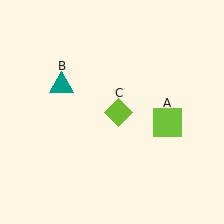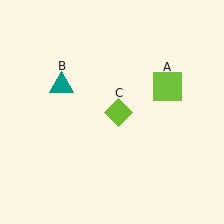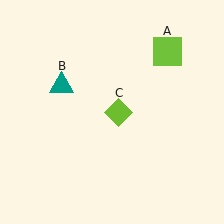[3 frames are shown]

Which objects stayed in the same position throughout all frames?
Teal triangle (object B) and lime diamond (object C) remained stationary.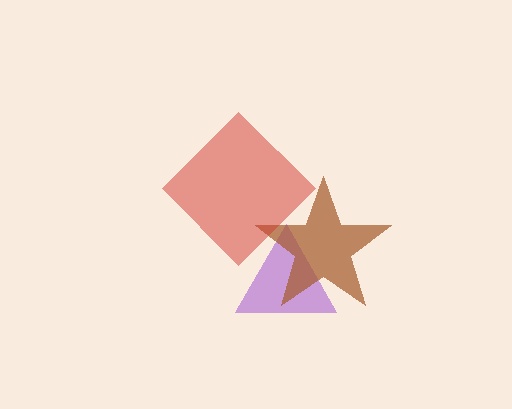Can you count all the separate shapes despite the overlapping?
Yes, there are 3 separate shapes.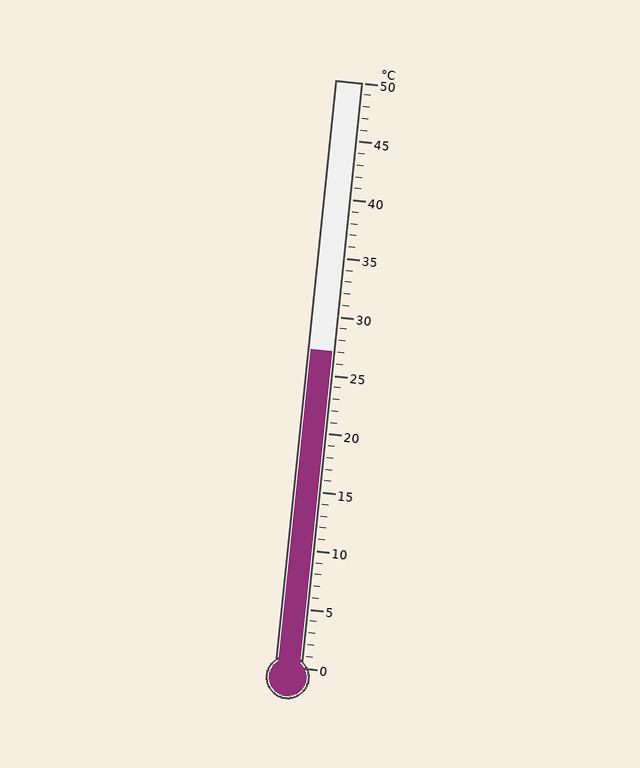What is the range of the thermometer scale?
The thermometer scale ranges from 0°C to 50°C.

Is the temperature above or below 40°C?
The temperature is below 40°C.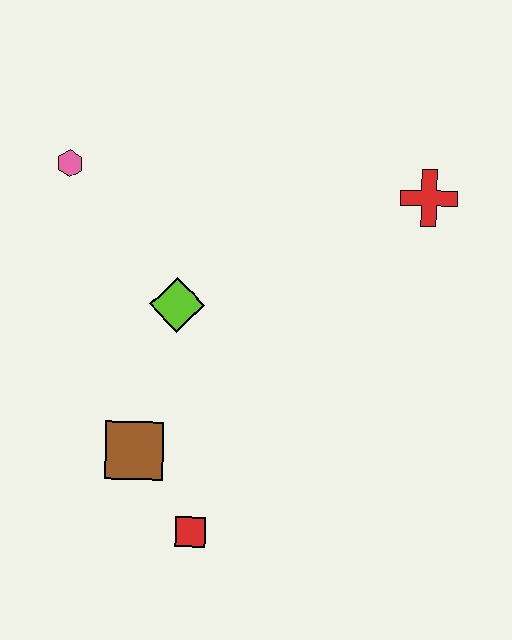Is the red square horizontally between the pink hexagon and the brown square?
No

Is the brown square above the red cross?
No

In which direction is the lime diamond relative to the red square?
The lime diamond is above the red square.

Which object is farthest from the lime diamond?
The red cross is farthest from the lime diamond.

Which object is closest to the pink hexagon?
The lime diamond is closest to the pink hexagon.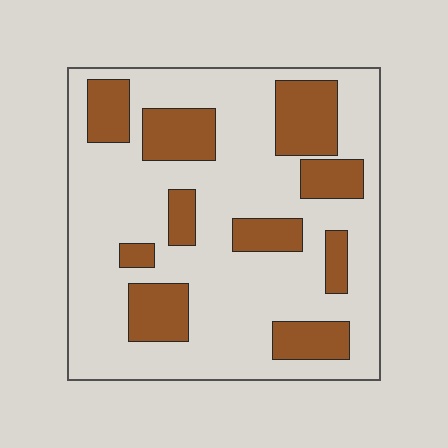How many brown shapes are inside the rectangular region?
10.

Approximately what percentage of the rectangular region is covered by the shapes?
Approximately 25%.